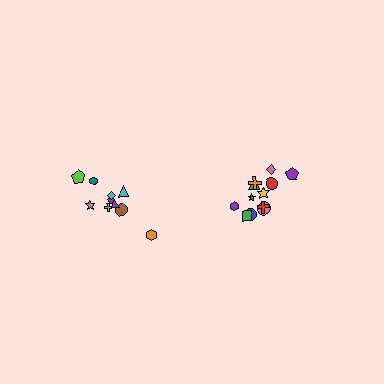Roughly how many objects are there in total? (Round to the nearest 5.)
Roughly 20 objects in total.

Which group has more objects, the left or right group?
The right group.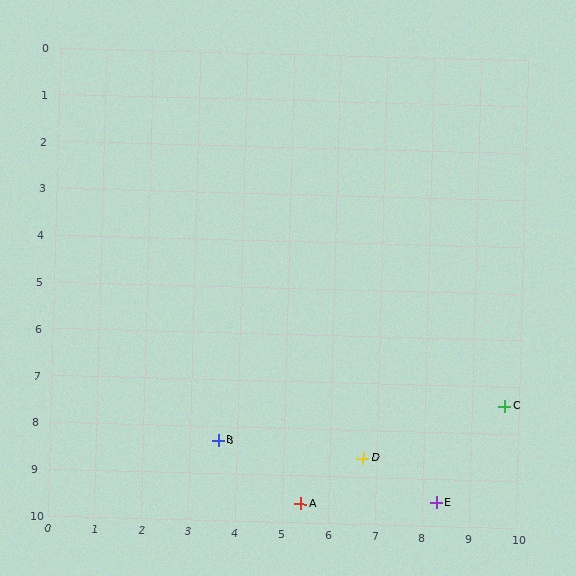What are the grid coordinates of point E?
Point E is at approximately (8.3, 9.5).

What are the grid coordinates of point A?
Point A is at approximately (5.4, 9.6).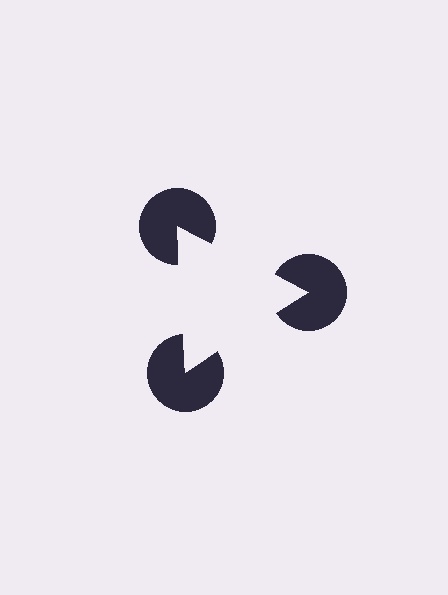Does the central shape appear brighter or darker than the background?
It typically appears slightly brighter than the background, even though no actual brightness change is drawn.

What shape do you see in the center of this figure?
An illusory triangle — its edges are inferred from the aligned wedge cuts in the pac-man discs, not physically drawn.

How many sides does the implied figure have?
3 sides.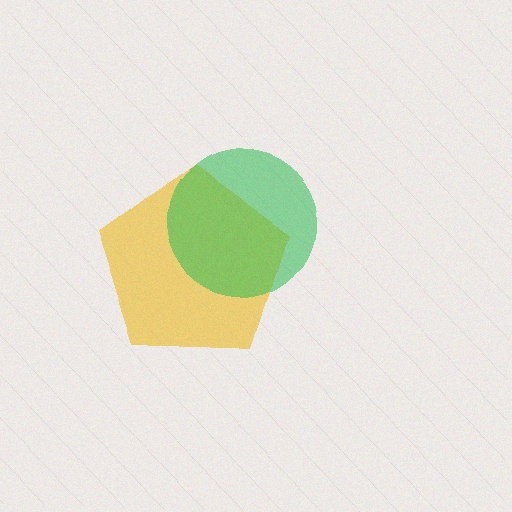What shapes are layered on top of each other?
The layered shapes are: a yellow pentagon, a green circle.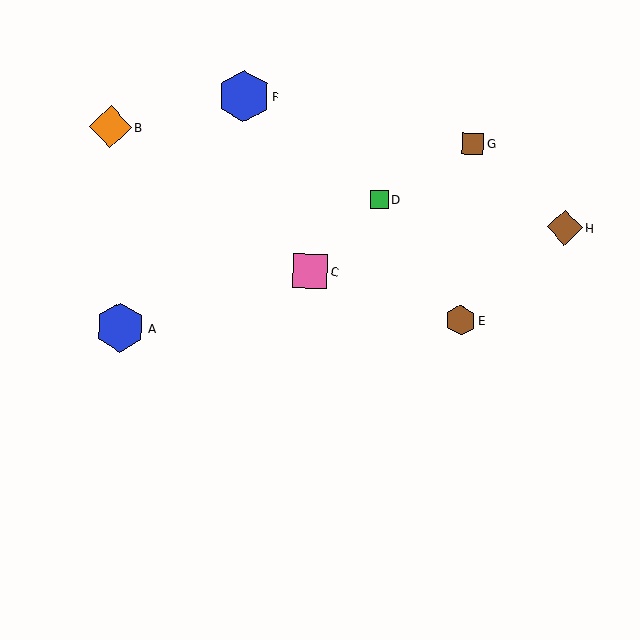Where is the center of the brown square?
The center of the brown square is at (473, 144).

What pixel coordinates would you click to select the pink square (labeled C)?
Click at (310, 271) to select the pink square C.